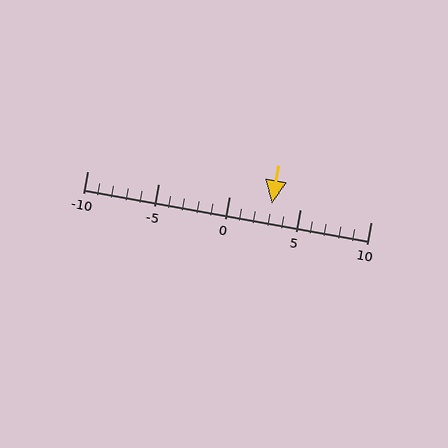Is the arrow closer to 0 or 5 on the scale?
The arrow is closer to 5.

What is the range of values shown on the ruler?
The ruler shows values from -10 to 10.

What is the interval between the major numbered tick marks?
The major tick marks are spaced 5 units apart.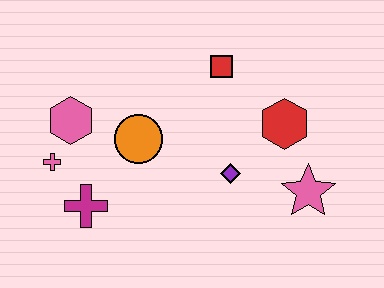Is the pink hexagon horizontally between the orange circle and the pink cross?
Yes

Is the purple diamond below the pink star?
No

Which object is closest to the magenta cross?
The pink cross is closest to the magenta cross.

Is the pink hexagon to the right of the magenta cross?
No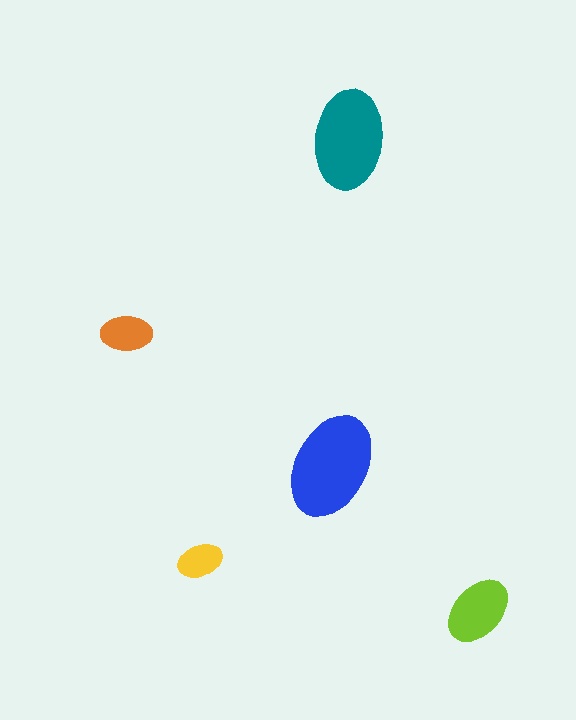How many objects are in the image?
There are 5 objects in the image.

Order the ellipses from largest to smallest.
the blue one, the teal one, the lime one, the orange one, the yellow one.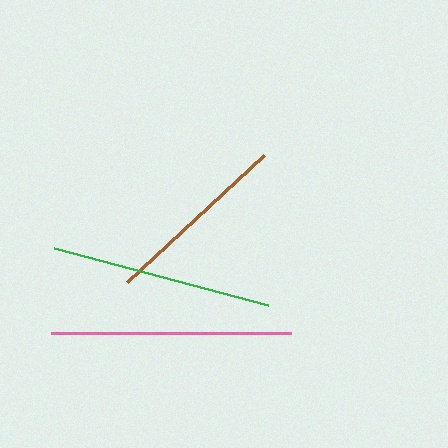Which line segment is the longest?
The pink line is the longest at approximately 240 pixels.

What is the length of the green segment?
The green segment is approximately 221 pixels long.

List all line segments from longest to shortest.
From longest to shortest: pink, green, brown.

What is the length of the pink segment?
The pink segment is approximately 240 pixels long.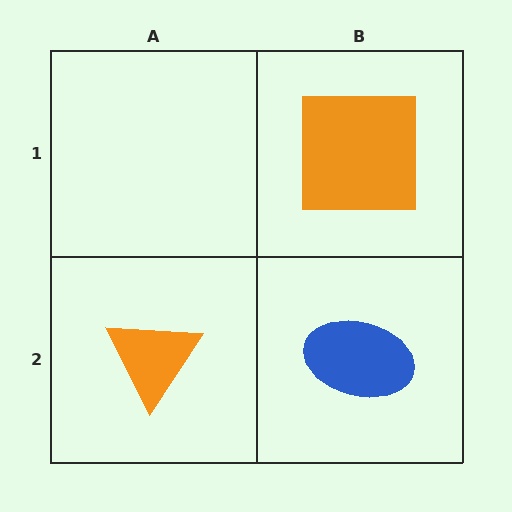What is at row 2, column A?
An orange triangle.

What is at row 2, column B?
A blue ellipse.